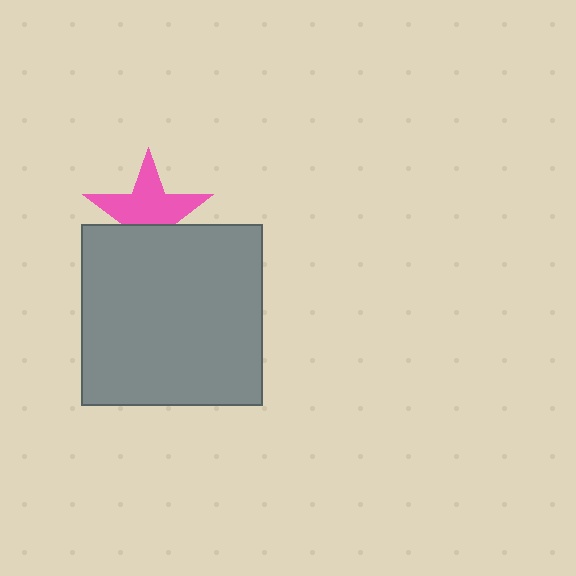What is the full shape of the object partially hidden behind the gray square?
The partially hidden object is a pink star.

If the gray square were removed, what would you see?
You would see the complete pink star.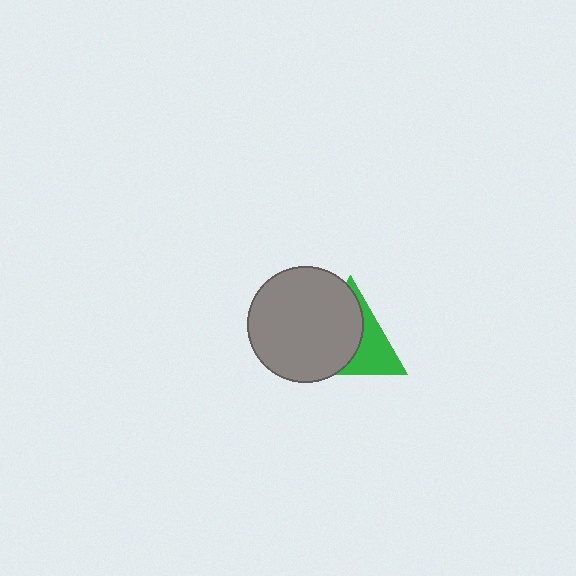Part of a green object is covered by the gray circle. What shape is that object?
It is a triangle.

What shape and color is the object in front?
The object in front is a gray circle.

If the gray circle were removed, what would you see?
You would see the complete green triangle.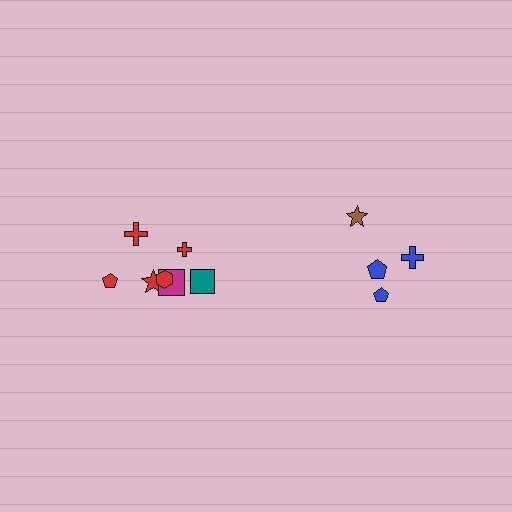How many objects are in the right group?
There are 4 objects.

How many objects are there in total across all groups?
There are 11 objects.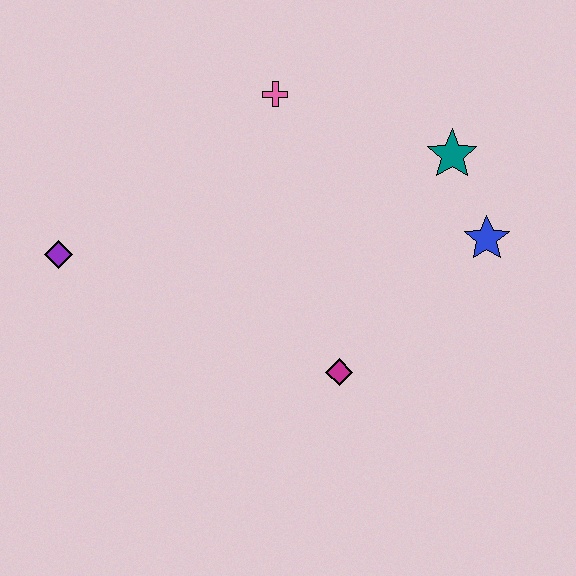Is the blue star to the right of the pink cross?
Yes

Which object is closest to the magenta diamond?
The blue star is closest to the magenta diamond.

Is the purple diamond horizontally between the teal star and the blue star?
No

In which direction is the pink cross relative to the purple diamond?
The pink cross is to the right of the purple diamond.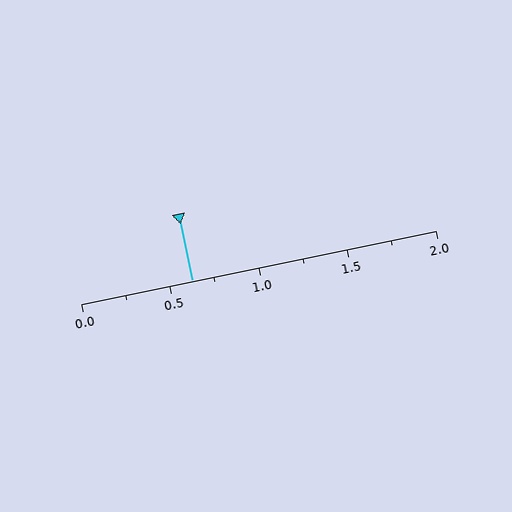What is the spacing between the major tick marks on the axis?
The major ticks are spaced 0.5 apart.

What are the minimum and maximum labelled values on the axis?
The axis runs from 0.0 to 2.0.